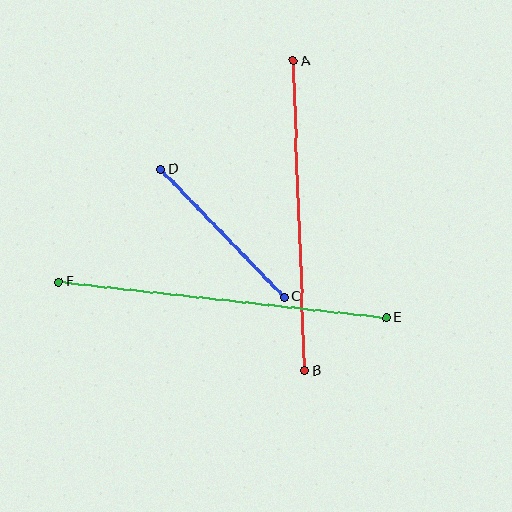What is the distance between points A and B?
The distance is approximately 310 pixels.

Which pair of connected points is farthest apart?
Points E and F are farthest apart.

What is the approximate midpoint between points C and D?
The midpoint is at approximately (222, 233) pixels.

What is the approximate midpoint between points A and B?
The midpoint is at approximately (299, 216) pixels.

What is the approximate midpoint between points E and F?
The midpoint is at approximately (222, 300) pixels.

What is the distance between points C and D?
The distance is approximately 178 pixels.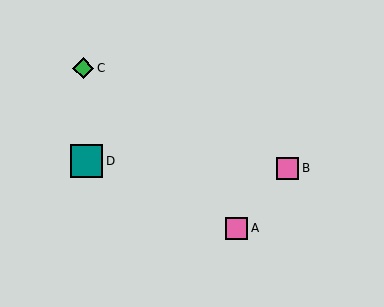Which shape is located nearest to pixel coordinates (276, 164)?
The pink square (labeled B) at (288, 168) is nearest to that location.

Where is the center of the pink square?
The center of the pink square is at (288, 168).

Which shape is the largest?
The teal square (labeled D) is the largest.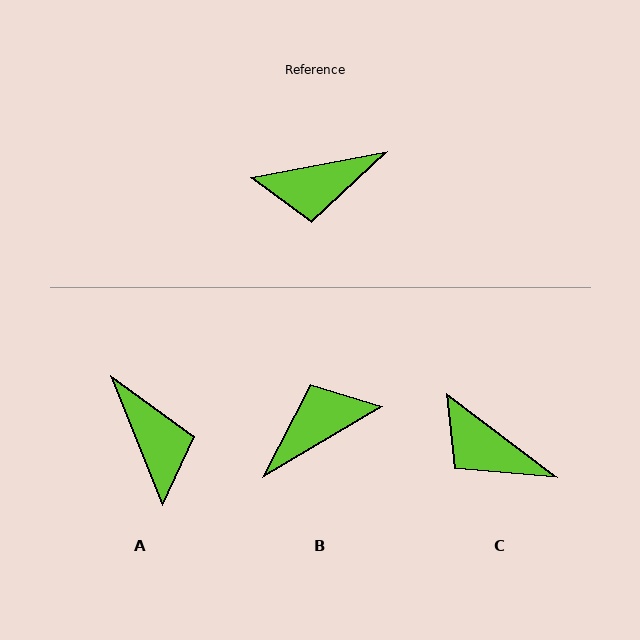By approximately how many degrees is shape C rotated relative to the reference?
Approximately 48 degrees clockwise.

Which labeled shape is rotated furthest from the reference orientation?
B, about 161 degrees away.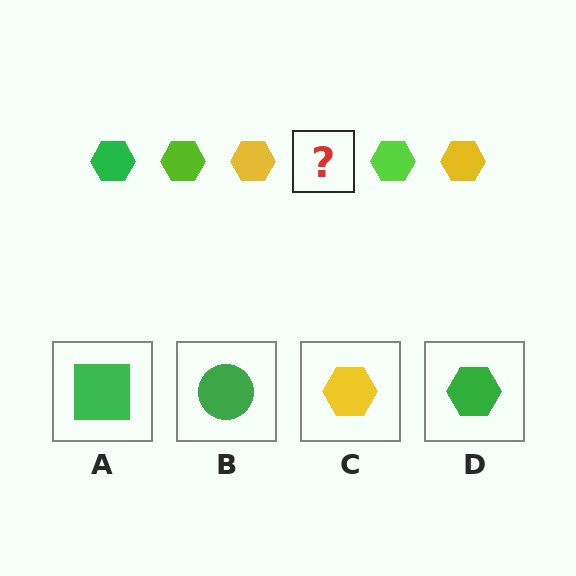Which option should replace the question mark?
Option D.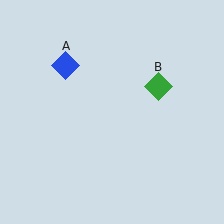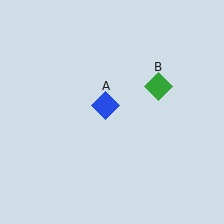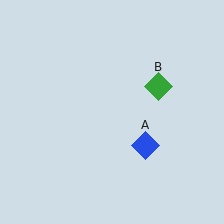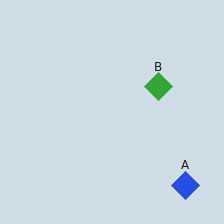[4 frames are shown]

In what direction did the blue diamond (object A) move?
The blue diamond (object A) moved down and to the right.